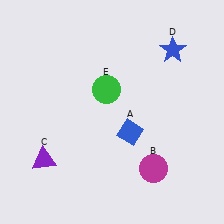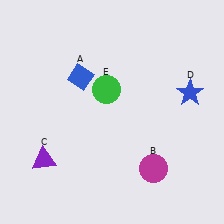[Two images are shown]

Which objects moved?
The objects that moved are: the blue diamond (A), the blue star (D).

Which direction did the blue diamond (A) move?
The blue diamond (A) moved up.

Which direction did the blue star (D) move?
The blue star (D) moved down.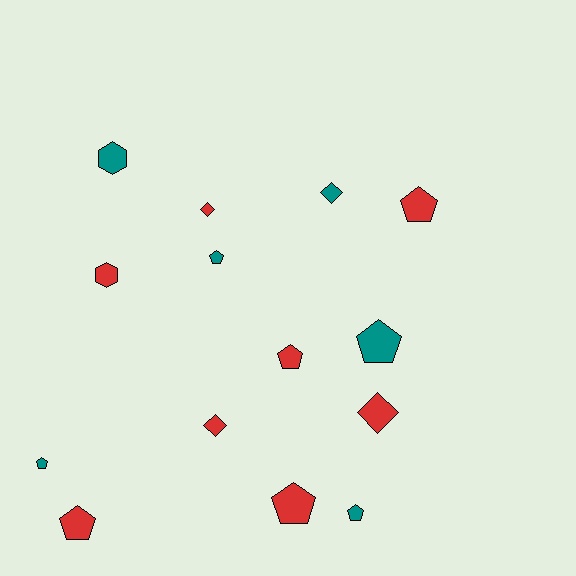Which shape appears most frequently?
Pentagon, with 8 objects.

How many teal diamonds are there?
There is 1 teal diamond.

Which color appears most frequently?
Red, with 8 objects.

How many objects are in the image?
There are 14 objects.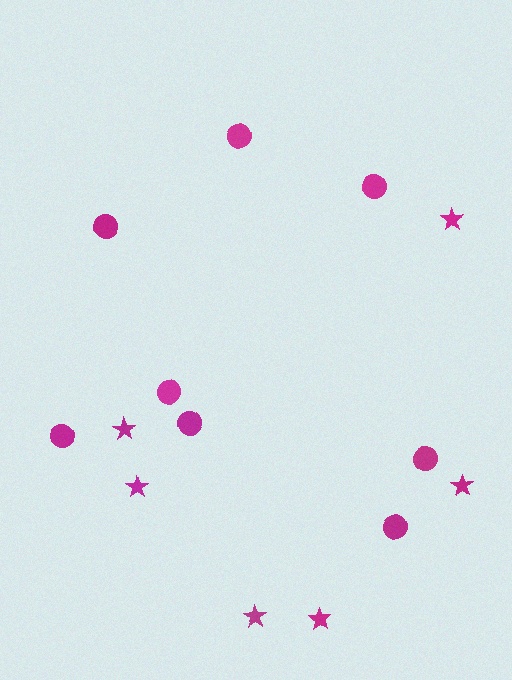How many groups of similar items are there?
There are 2 groups: one group of circles (8) and one group of stars (6).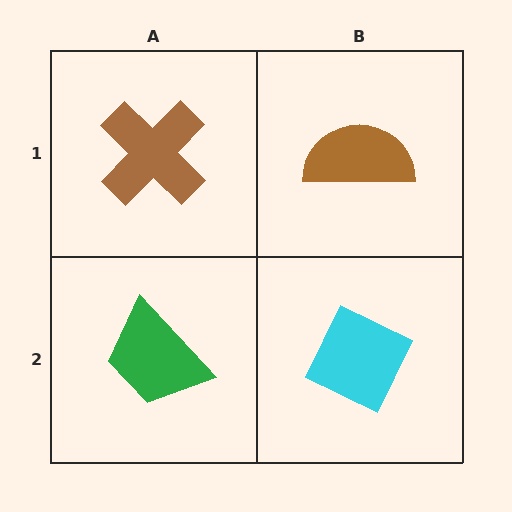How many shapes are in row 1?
2 shapes.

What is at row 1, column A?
A brown cross.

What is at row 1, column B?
A brown semicircle.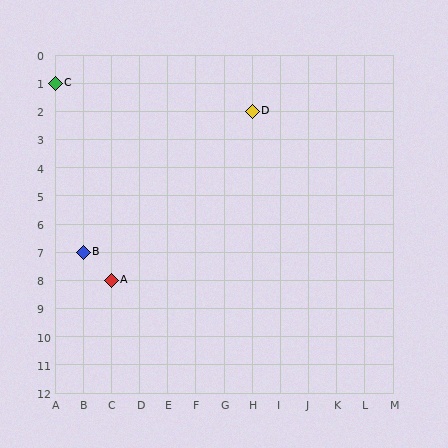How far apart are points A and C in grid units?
Points A and C are 2 columns and 7 rows apart (about 7.3 grid units diagonally).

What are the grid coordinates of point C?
Point C is at grid coordinates (A, 1).